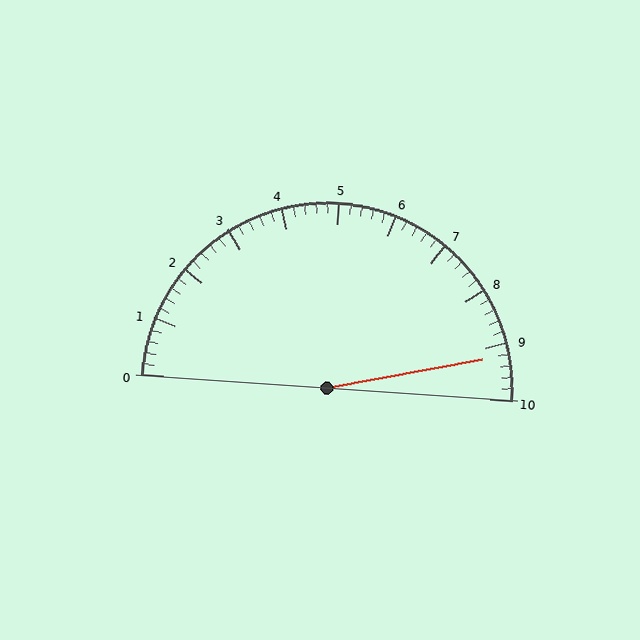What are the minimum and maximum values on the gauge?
The gauge ranges from 0 to 10.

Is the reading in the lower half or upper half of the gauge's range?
The reading is in the upper half of the range (0 to 10).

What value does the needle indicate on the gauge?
The needle indicates approximately 9.2.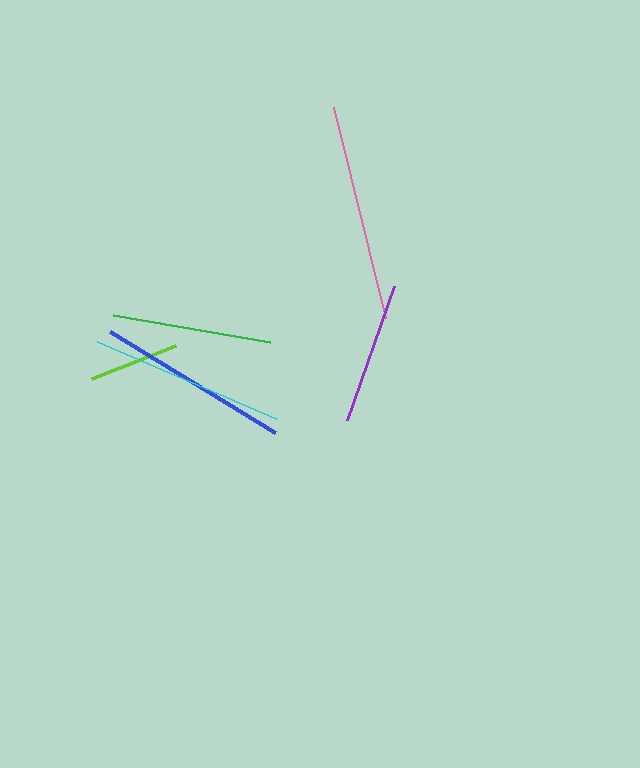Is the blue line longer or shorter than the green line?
The blue line is longer than the green line.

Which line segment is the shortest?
The lime line is the shortest at approximately 90 pixels.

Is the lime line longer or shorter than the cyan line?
The cyan line is longer than the lime line.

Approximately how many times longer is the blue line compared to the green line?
The blue line is approximately 1.2 times the length of the green line.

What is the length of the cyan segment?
The cyan segment is approximately 195 pixels long.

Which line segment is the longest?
The pink line is the longest at approximately 217 pixels.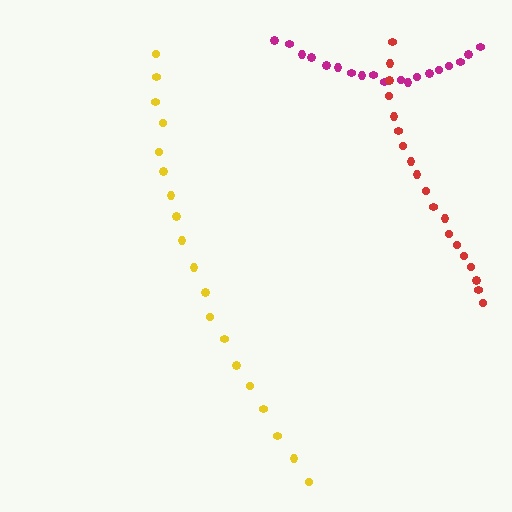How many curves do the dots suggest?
There are 3 distinct paths.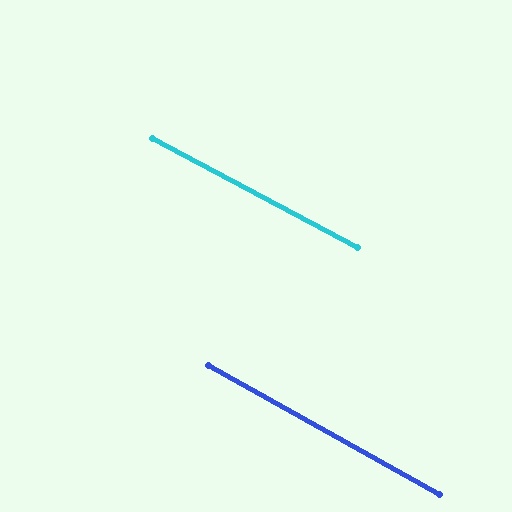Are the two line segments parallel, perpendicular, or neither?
Parallel — their directions differ by only 1.2°.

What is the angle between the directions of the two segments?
Approximately 1 degree.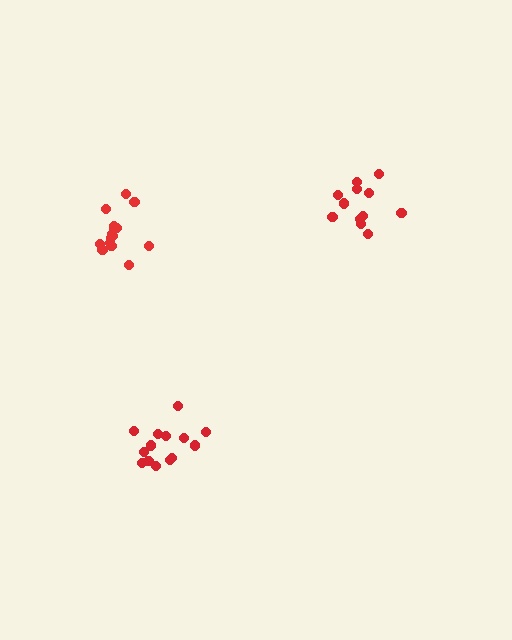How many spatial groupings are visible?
There are 3 spatial groupings.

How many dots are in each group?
Group 1: 14 dots, Group 2: 13 dots, Group 3: 16 dots (43 total).